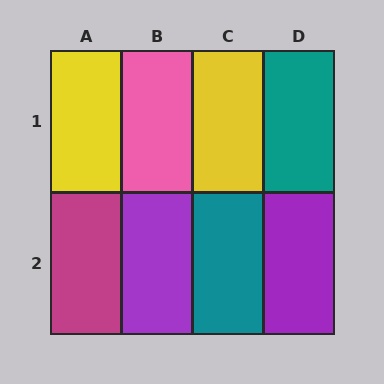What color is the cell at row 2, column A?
Magenta.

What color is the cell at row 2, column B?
Purple.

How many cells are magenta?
1 cell is magenta.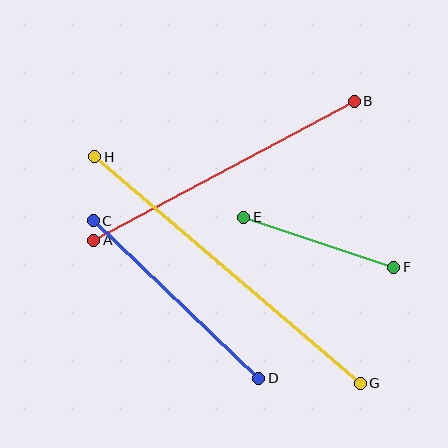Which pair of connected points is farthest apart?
Points G and H are farthest apart.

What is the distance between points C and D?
The distance is approximately 228 pixels.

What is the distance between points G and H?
The distance is approximately 349 pixels.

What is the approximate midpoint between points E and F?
The midpoint is at approximately (319, 242) pixels.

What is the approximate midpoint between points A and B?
The midpoint is at approximately (224, 171) pixels.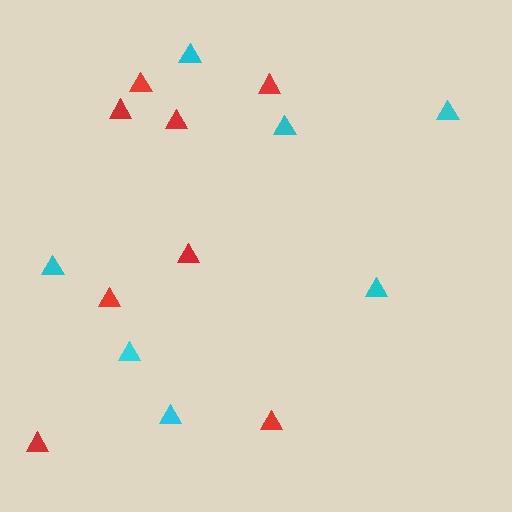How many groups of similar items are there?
There are 2 groups: one group of cyan triangles (7) and one group of red triangles (8).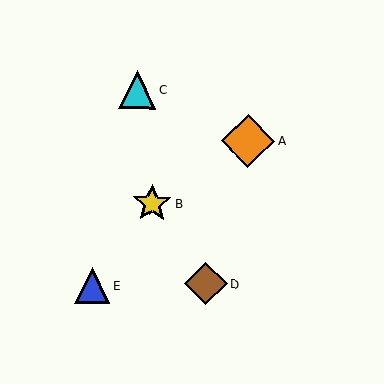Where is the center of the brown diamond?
The center of the brown diamond is at (206, 284).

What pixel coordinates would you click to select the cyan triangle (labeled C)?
Click at (137, 90) to select the cyan triangle C.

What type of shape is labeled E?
Shape E is a blue triangle.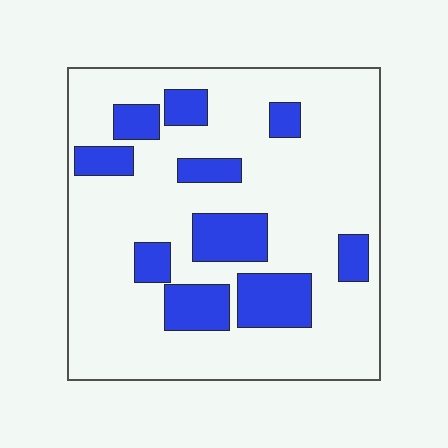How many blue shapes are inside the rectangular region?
10.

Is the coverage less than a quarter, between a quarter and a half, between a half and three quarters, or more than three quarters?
Less than a quarter.